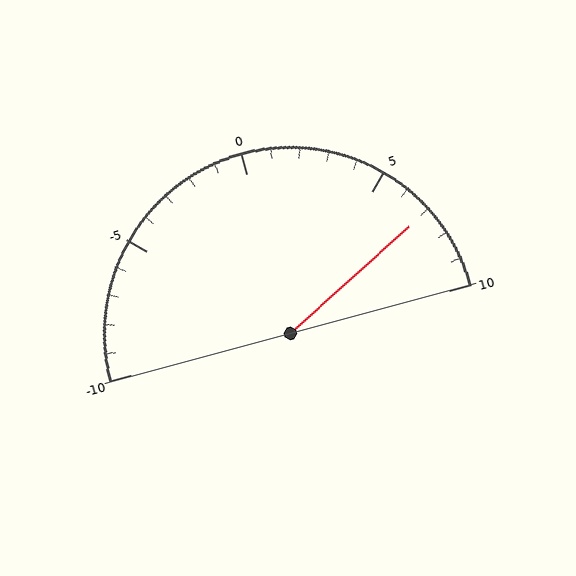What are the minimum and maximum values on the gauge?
The gauge ranges from -10 to 10.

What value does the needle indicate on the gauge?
The needle indicates approximately 7.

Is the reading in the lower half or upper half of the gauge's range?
The reading is in the upper half of the range (-10 to 10).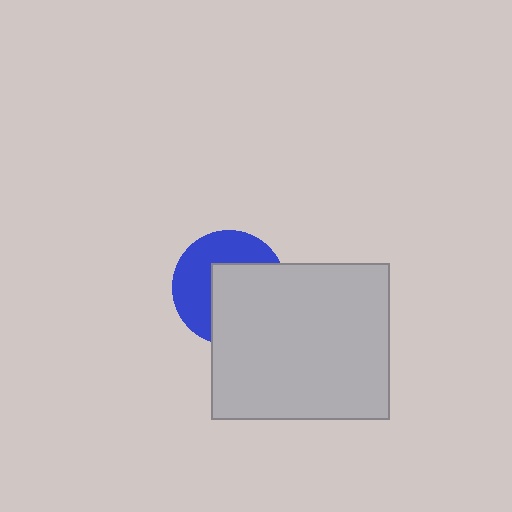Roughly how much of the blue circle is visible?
About half of it is visible (roughly 48%).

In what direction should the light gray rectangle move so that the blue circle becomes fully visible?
The light gray rectangle should move toward the lower-right. That is the shortest direction to clear the overlap and leave the blue circle fully visible.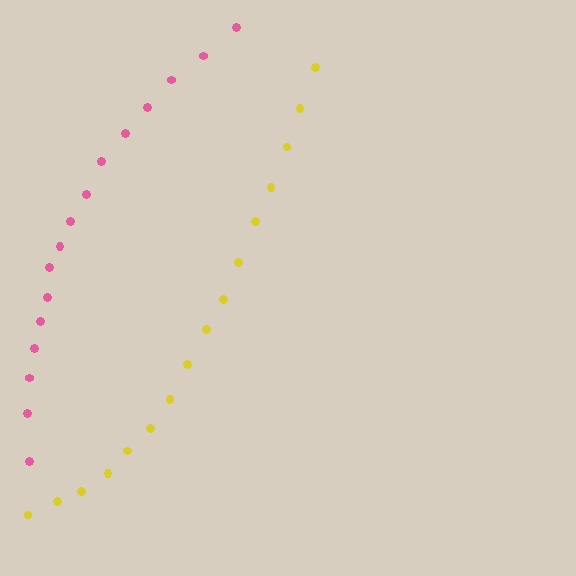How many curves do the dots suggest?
There are 2 distinct paths.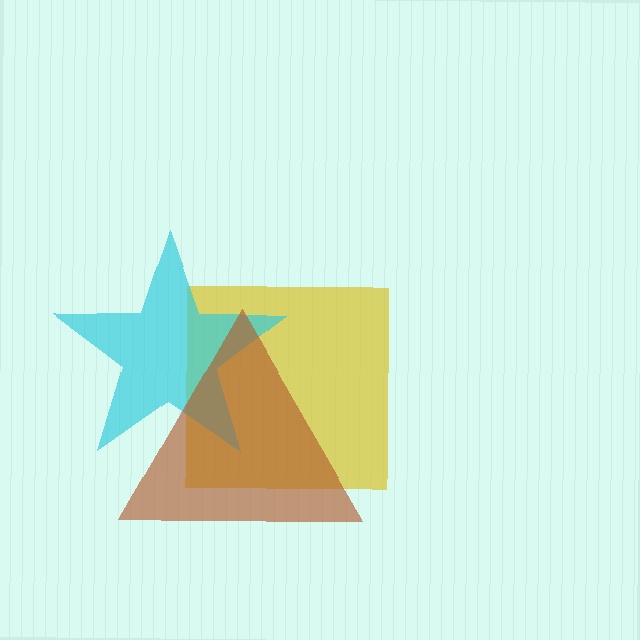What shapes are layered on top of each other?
The layered shapes are: a yellow square, a cyan star, a brown triangle.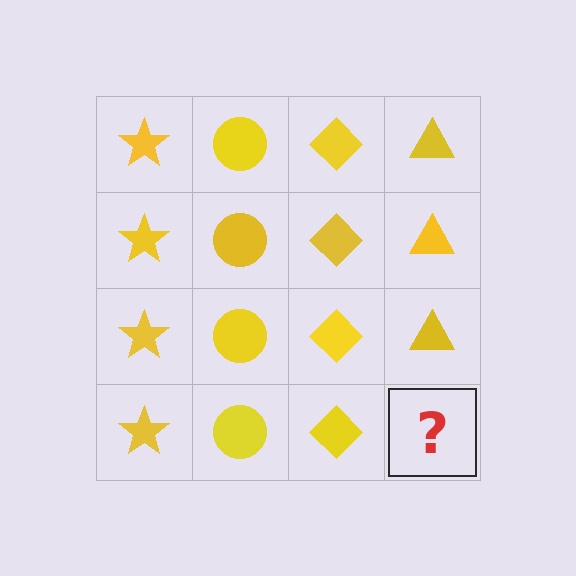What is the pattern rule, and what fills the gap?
The rule is that each column has a consistent shape. The gap should be filled with a yellow triangle.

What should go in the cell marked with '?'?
The missing cell should contain a yellow triangle.